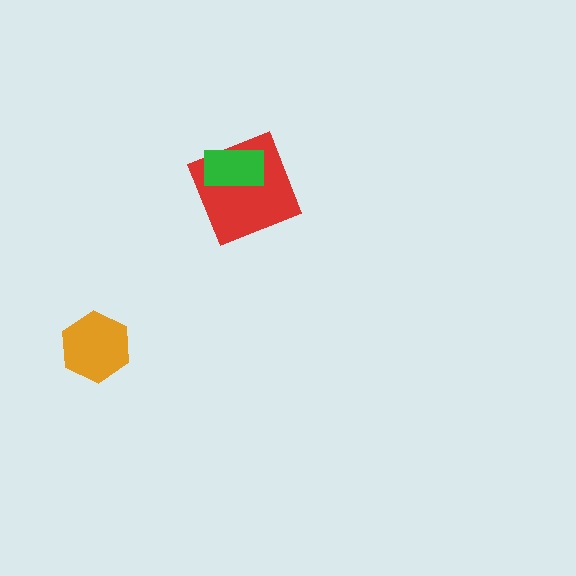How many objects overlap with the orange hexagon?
0 objects overlap with the orange hexagon.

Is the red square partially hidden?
Yes, it is partially covered by another shape.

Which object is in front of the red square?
The green rectangle is in front of the red square.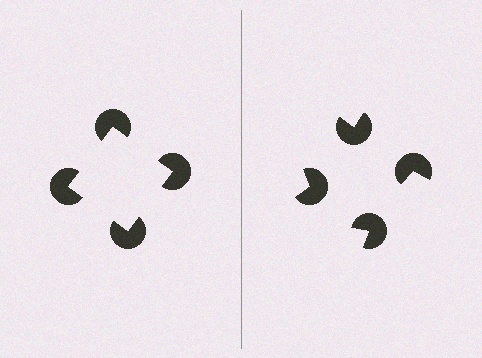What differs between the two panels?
The pac-man discs are positioned identically on both sides; only the wedge orientations differ. On the left they align to a square; on the right they are misaligned.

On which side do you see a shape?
An illusory square appears on the left side. On the right side the wedge cuts are rotated, so no coherent shape forms.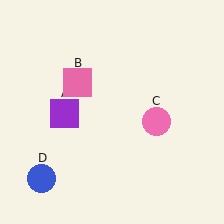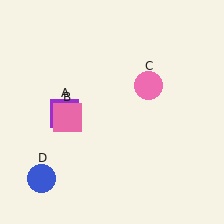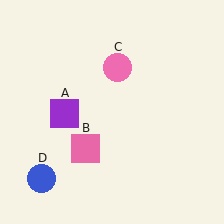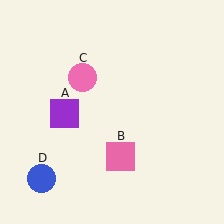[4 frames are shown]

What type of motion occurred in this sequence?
The pink square (object B), pink circle (object C) rotated counterclockwise around the center of the scene.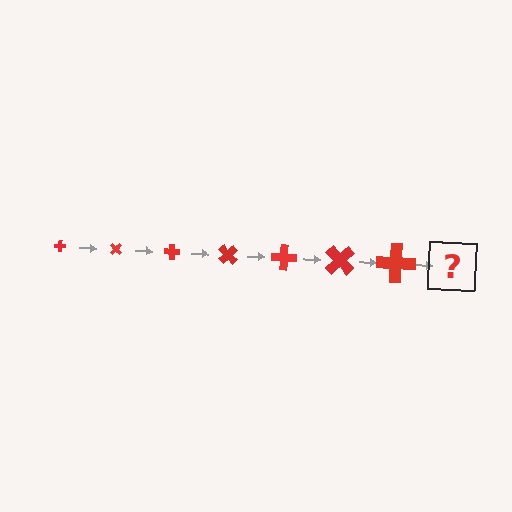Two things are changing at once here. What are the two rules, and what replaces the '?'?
The two rules are that the cross grows larger each step and it rotates 45 degrees each step. The '?' should be a cross, larger than the previous one and rotated 315 degrees from the start.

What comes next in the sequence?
The next element should be a cross, larger than the previous one and rotated 315 degrees from the start.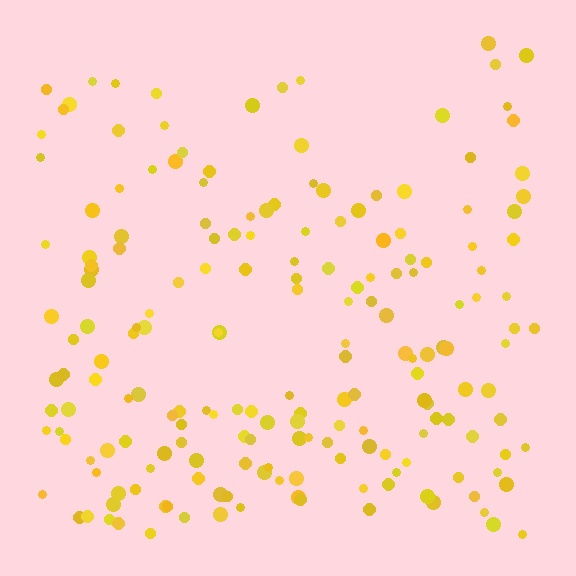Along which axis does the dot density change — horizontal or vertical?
Vertical.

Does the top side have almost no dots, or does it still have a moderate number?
Still a moderate number, just noticeably fewer than the bottom.